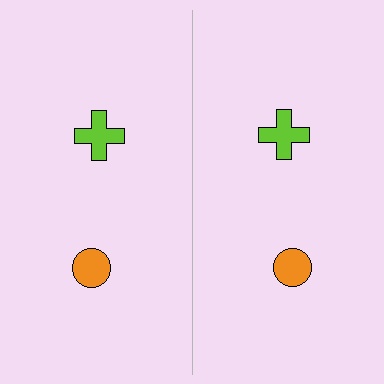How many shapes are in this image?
There are 4 shapes in this image.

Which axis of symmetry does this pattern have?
The pattern has a vertical axis of symmetry running through the center of the image.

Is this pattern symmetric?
Yes, this pattern has bilateral (reflection) symmetry.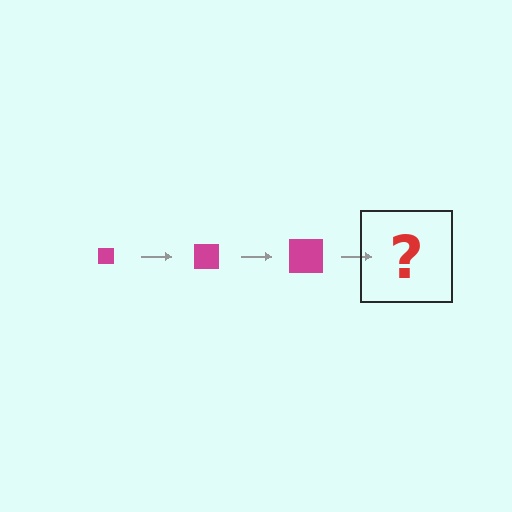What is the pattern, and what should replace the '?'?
The pattern is that the square gets progressively larger each step. The '?' should be a magenta square, larger than the previous one.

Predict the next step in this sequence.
The next step is a magenta square, larger than the previous one.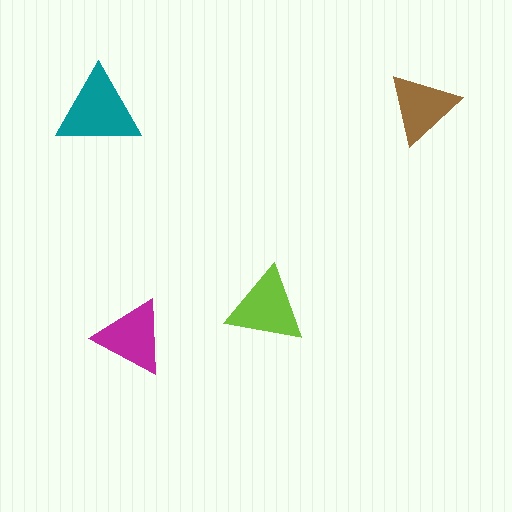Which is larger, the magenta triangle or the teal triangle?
The teal one.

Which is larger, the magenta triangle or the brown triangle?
The magenta one.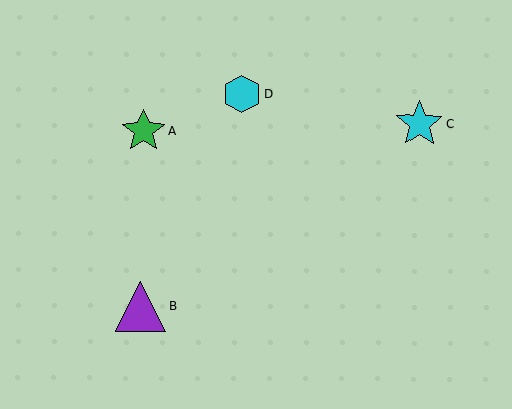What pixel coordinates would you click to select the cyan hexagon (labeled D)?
Click at (242, 94) to select the cyan hexagon D.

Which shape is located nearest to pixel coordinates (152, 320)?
The purple triangle (labeled B) at (140, 306) is nearest to that location.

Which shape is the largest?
The purple triangle (labeled B) is the largest.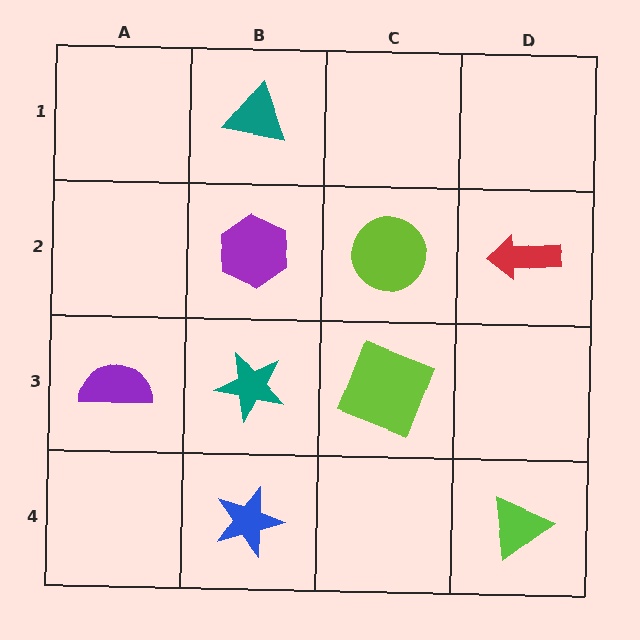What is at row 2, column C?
A lime circle.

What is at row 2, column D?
A red arrow.